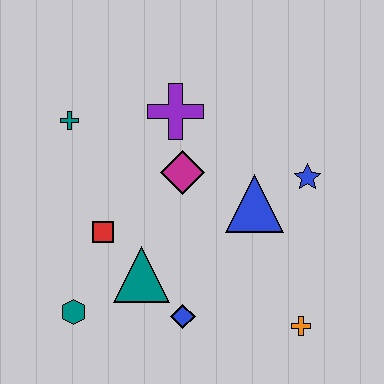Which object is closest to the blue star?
The blue triangle is closest to the blue star.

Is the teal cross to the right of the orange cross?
No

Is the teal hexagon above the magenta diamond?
No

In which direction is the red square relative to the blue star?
The red square is to the left of the blue star.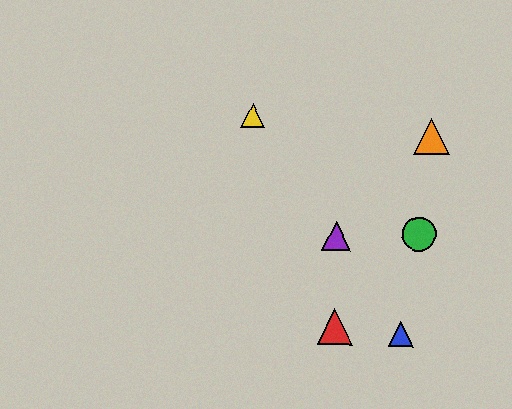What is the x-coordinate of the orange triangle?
The orange triangle is at x≈431.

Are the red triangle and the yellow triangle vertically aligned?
No, the red triangle is at x≈335 and the yellow triangle is at x≈253.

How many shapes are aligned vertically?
2 shapes (the red triangle, the purple triangle) are aligned vertically.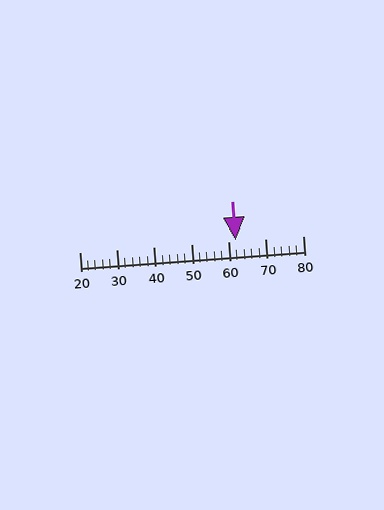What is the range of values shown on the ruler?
The ruler shows values from 20 to 80.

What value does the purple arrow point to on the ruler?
The purple arrow points to approximately 62.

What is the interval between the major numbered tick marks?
The major tick marks are spaced 10 units apart.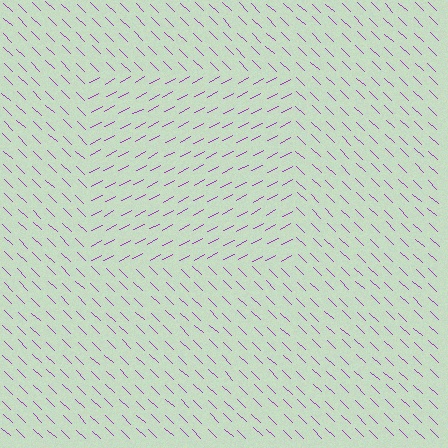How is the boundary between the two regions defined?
The boundary is defined purely by a change in line orientation (approximately 72 degrees difference). All lines are the same color and thickness.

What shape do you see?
I see a rectangle.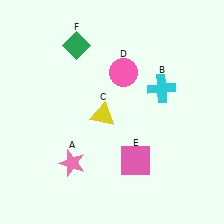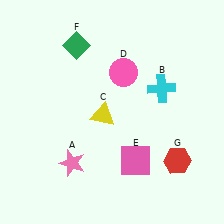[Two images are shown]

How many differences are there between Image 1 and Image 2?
There is 1 difference between the two images.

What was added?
A red hexagon (G) was added in Image 2.